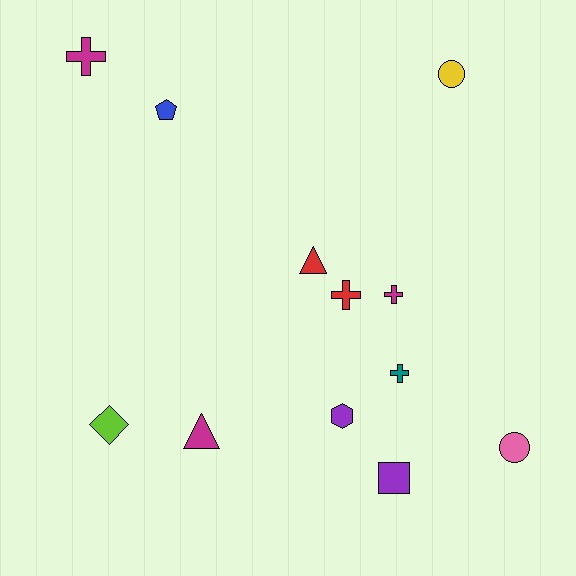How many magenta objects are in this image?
There are 3 magenta objects.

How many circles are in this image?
There are 2 circles.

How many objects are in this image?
There are 12 objects.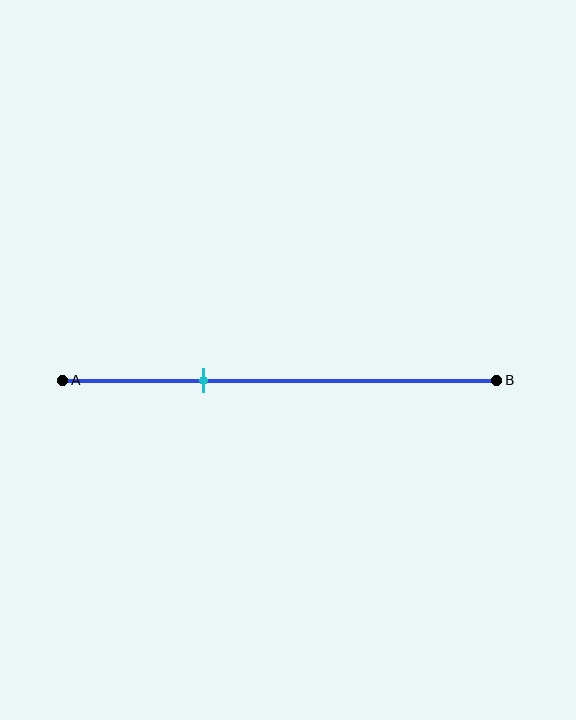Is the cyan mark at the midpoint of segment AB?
No, the mark is at about 30% from A, not at the 50% midpoint.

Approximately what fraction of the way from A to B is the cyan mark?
The cyan mark is approximately 30% of the way from A to B.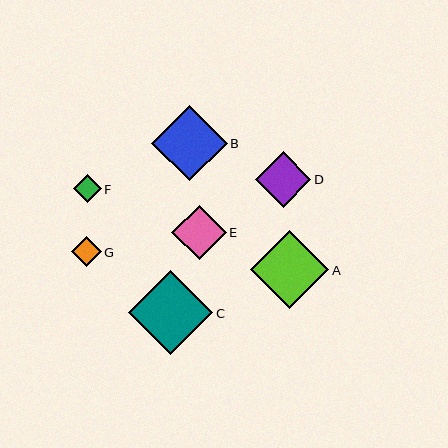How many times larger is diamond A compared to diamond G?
Diamond A is approximately 2.6 times the size of diamond G.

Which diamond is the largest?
Diamond C is the largest with a size of approximately 84 pixels.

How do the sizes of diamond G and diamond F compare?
Diamond G and diamond F are approximately the same size.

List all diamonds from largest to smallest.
From largest to smallest: C, A, B, D, E, G, F.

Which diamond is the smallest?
Diamond F is the smallest with a size of approximately 28 pixels.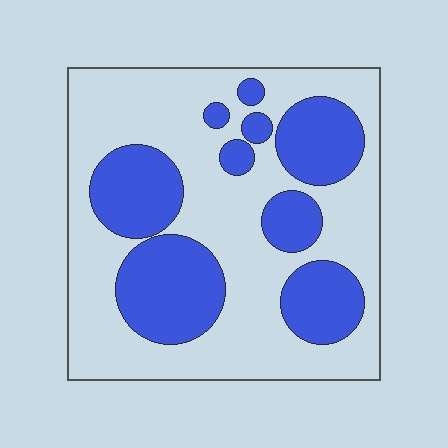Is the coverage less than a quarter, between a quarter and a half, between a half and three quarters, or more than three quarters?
Between a quarter and a half.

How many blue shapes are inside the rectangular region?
9.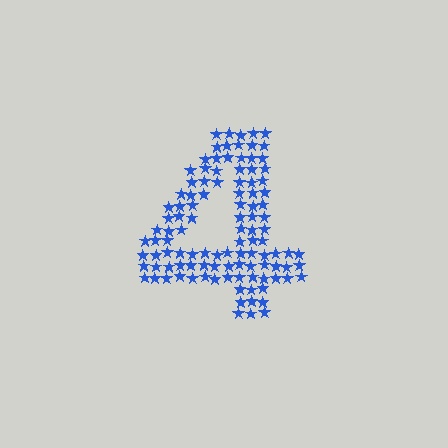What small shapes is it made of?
It is made of small stars.